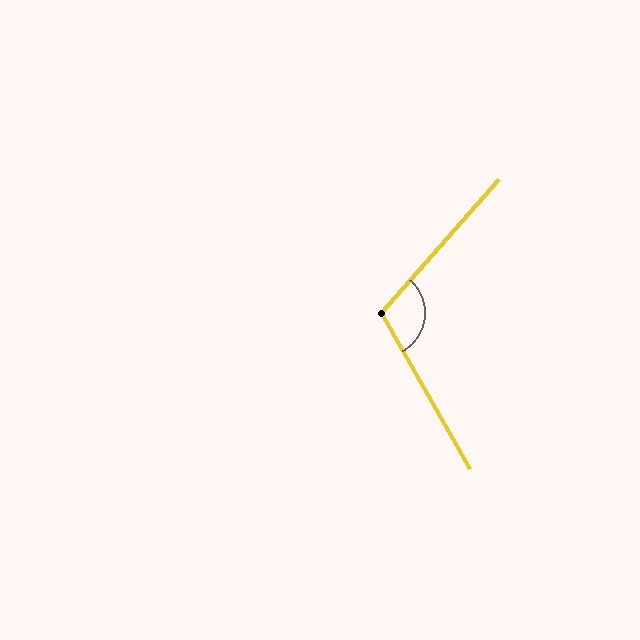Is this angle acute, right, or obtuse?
It is obtuse.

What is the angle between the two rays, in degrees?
Approximately 109 degrees.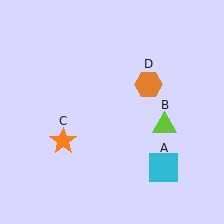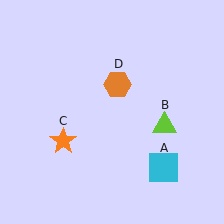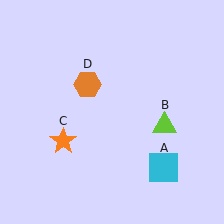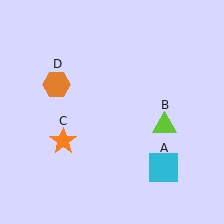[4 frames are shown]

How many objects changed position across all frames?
1 object changed position: orange hexagon (object D).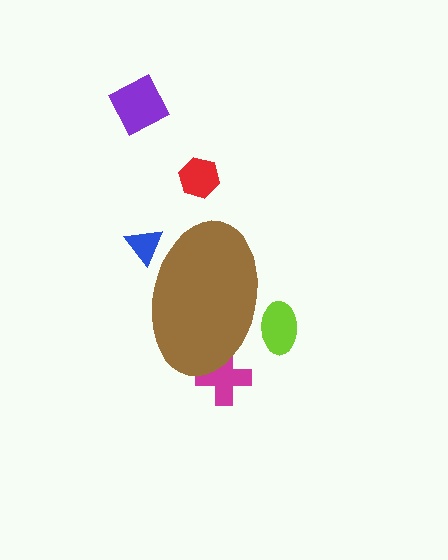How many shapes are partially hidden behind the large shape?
3 shapes are partially hidden.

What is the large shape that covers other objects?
A brown ellipse.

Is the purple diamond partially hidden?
No, the purple diamond is fully visible.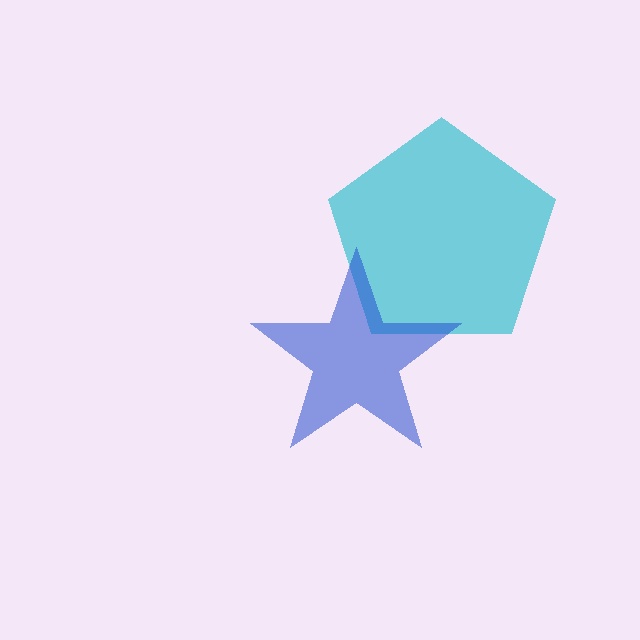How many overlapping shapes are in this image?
There are 2 overlapping shapes in the image.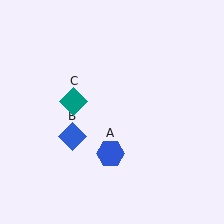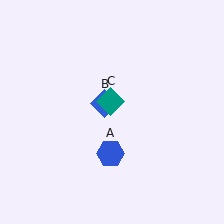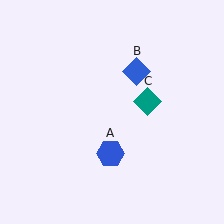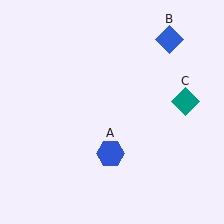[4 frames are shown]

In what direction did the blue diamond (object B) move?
The blue diamond (object B) moved up and to the right.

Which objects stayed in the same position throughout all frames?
Blue hexagon (object A) remained stationary.